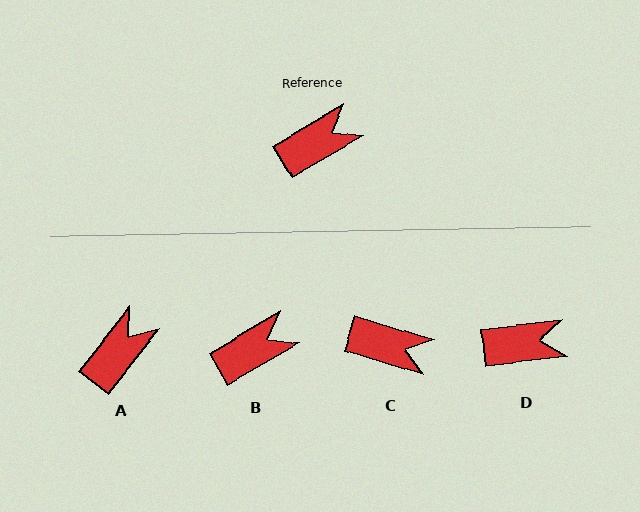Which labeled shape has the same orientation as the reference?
B.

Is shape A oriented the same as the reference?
No, it is off by about 22 degrees.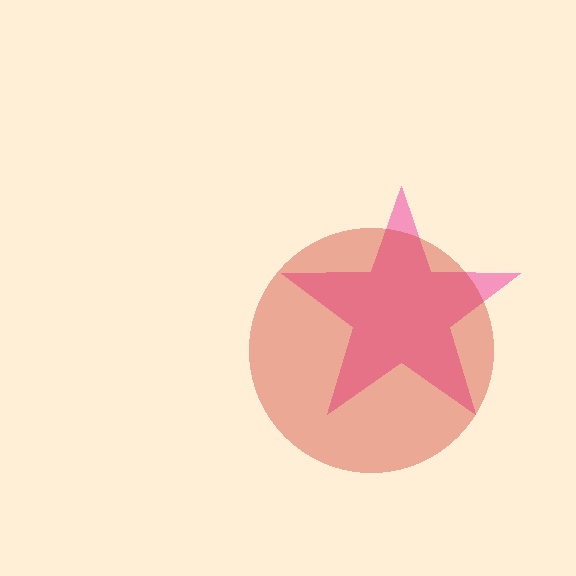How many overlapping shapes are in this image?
There are 2 overlapping shapes in the image.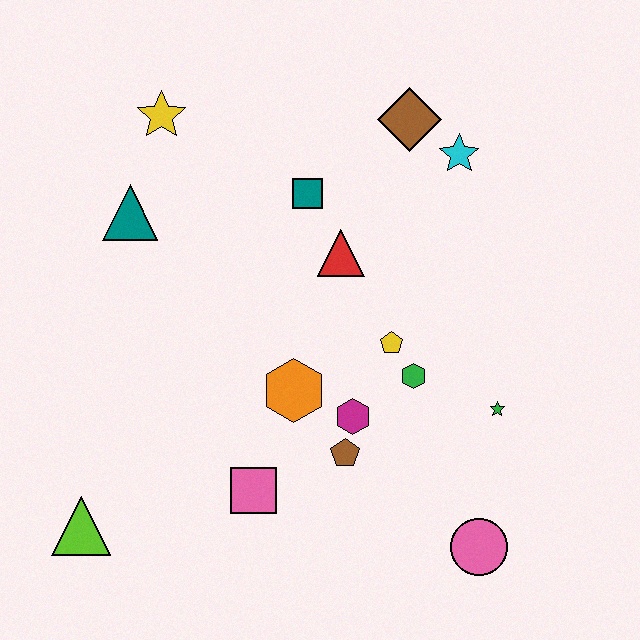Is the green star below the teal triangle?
Yes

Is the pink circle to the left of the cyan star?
No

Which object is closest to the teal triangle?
The yellow star is closest to the teal triangle.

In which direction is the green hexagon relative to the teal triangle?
The green hexagon is to the right of the teal triangle.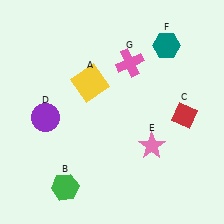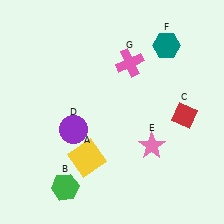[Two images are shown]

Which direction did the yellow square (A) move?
The yellow square (A) moved down.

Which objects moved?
The objects that moved are: the yellow square (A), the purple circle (D).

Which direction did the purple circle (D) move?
The purple circle (D) moved right.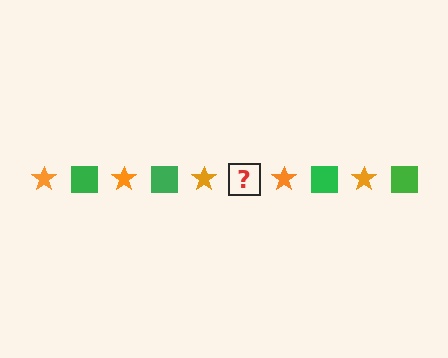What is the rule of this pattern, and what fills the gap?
The rule is that the pattern alternates between orange star and green square. The gap should be filled with a green square.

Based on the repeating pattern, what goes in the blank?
The blank should be a green square.